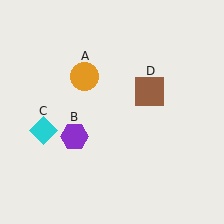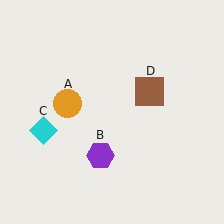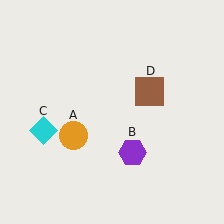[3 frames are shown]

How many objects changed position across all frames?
2 objects changed position: orange circle (object A), purple hexagon (object B).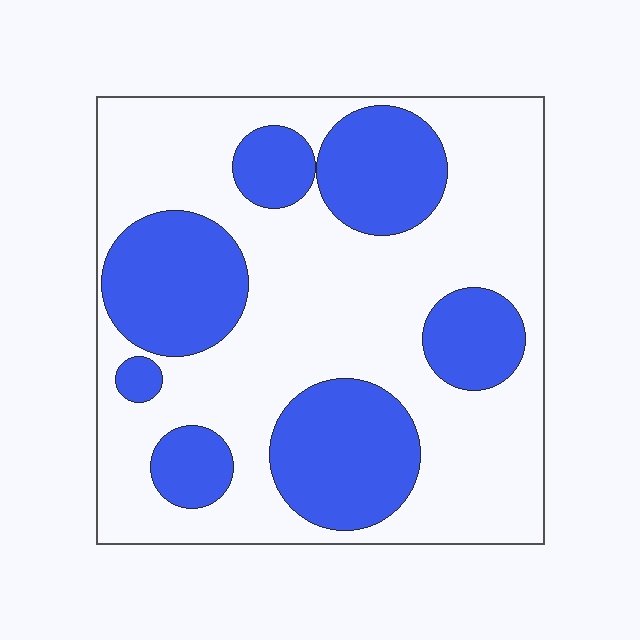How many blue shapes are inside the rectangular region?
7.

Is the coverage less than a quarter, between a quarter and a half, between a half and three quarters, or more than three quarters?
Between a quarter and a half.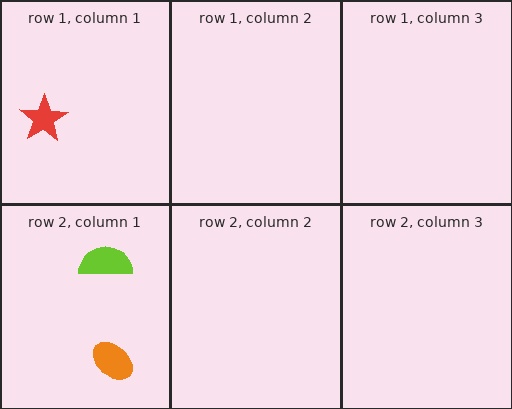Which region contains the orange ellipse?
The row 2, column 1 region.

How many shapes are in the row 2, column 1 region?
2.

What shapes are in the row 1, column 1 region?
The red star.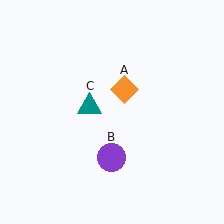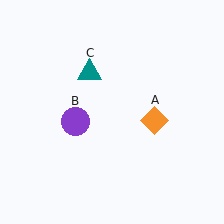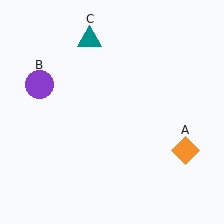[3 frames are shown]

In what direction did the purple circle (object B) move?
The purple circle (object B) moved up and to the left.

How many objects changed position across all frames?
3 objects changed position: orange diamond (object A), purple circle (object B), teal triangle (object C).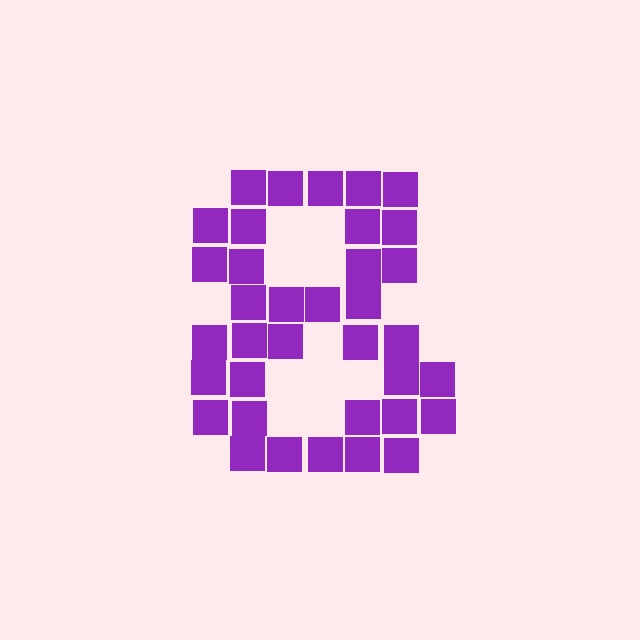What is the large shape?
The large shape is the digit 8.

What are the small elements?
The small elements are squares.